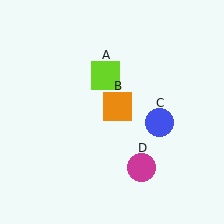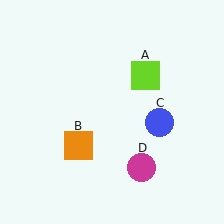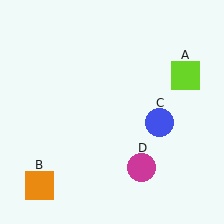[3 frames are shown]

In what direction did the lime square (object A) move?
The lime square (object A) moved right.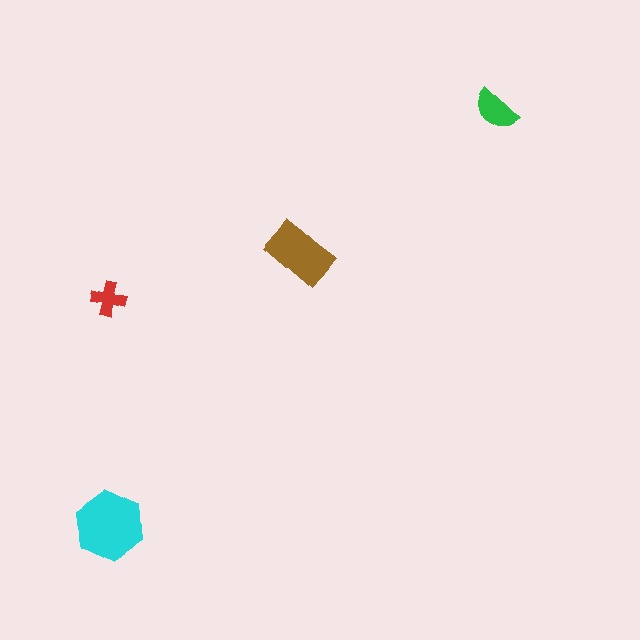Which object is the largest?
The cyan hexagon.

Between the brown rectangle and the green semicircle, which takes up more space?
The brown rectangle.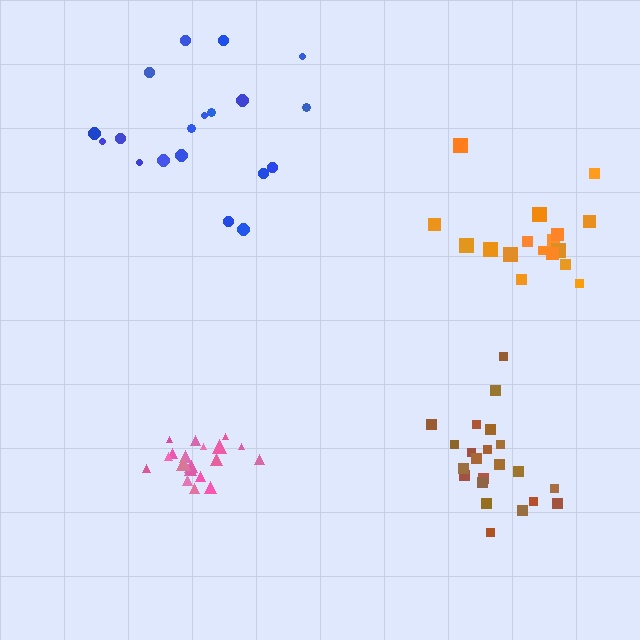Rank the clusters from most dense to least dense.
pink, brown, orange, blue.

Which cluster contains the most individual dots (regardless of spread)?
Brown (22).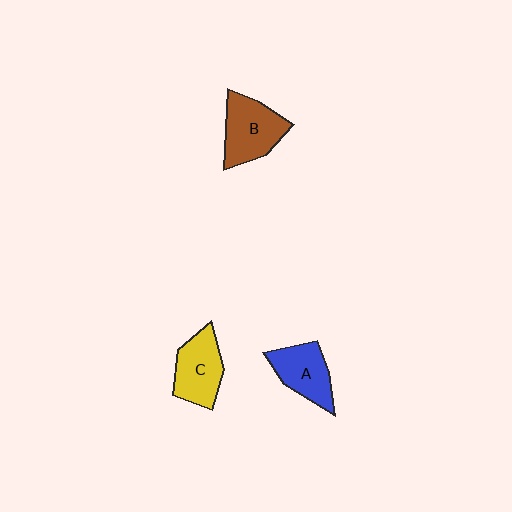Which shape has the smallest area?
Shape A (blue).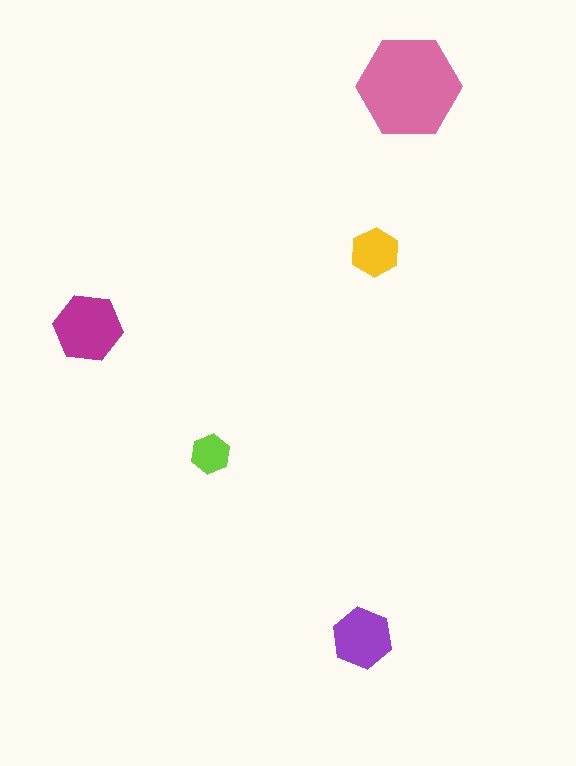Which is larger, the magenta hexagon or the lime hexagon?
The magenta one.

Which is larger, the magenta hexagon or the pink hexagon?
The pink one.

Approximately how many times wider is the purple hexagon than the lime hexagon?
About 1.5 times wider.